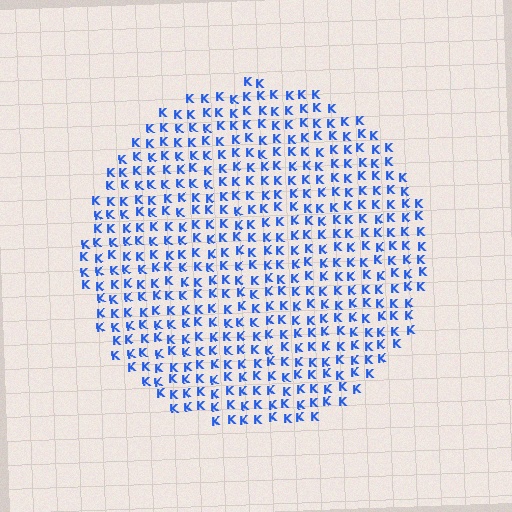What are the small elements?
The small elements are letter K's.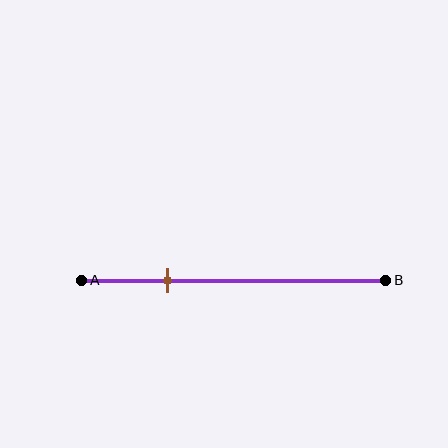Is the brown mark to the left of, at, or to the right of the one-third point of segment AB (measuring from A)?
The brown mark is to the left of the one-third point of segment AB.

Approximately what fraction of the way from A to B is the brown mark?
The brown mark is approximately 30% of the way from A to B.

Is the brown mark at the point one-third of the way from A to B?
No, the mark is at about 30% from A, not at the 33% one-third point.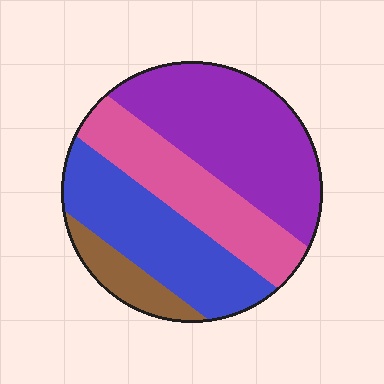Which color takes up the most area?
Purple, at roughly 35%.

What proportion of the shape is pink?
Pink covers 25% of the shape.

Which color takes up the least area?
Brown, at roughly 10%.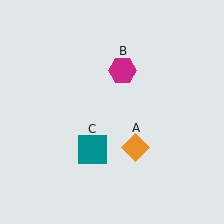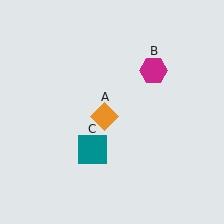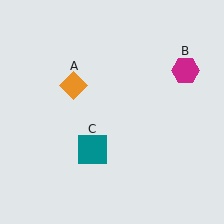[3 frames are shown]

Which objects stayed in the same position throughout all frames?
Teal square (object C) remained stationary.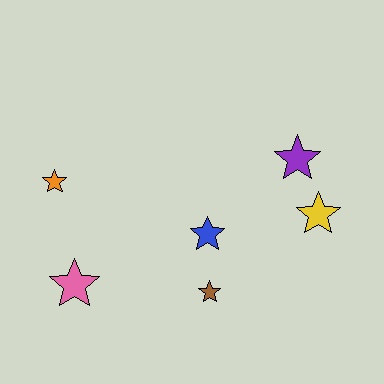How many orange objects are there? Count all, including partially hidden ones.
There is 1 orange object.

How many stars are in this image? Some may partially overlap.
There are 6 stars.